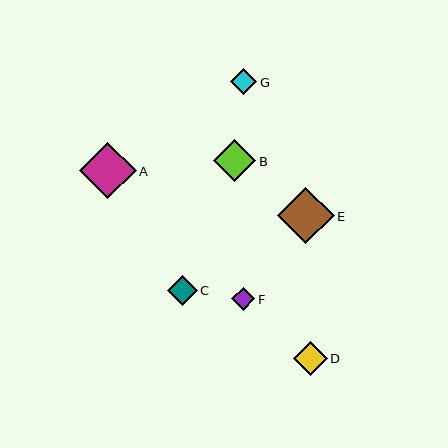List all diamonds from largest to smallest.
From largest to smallest: A, E, B, D, C, G, F.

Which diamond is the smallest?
Diamond F is the smallest with a size of approximately 23 pixels.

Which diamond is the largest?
Diamond A is the largest with a size of approximately 56 pixels.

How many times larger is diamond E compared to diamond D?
Diamond E is approximately 1.7 times the size of diamond D.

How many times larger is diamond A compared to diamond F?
Diamond A is approximately 2.4 times the size of diamond F.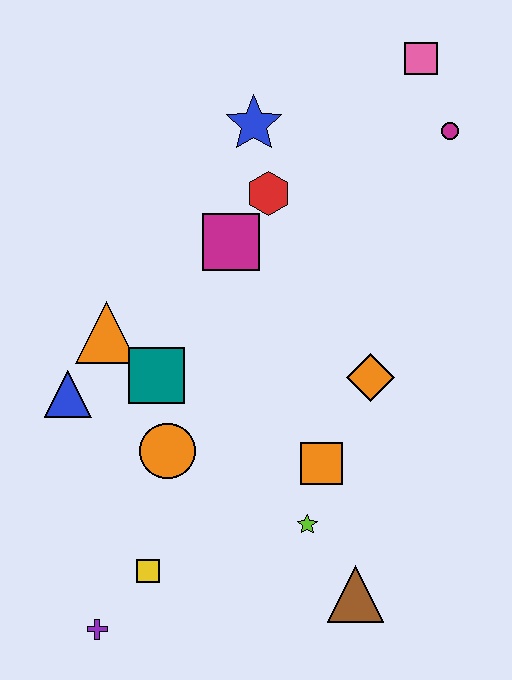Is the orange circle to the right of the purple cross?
Yes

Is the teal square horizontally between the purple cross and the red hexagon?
Yes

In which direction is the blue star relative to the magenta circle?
The blue star is to the left of the magenta circle.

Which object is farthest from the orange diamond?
The purple cross is farthest from the orange diamond.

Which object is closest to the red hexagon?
The magenta square is closest to the red hexagon.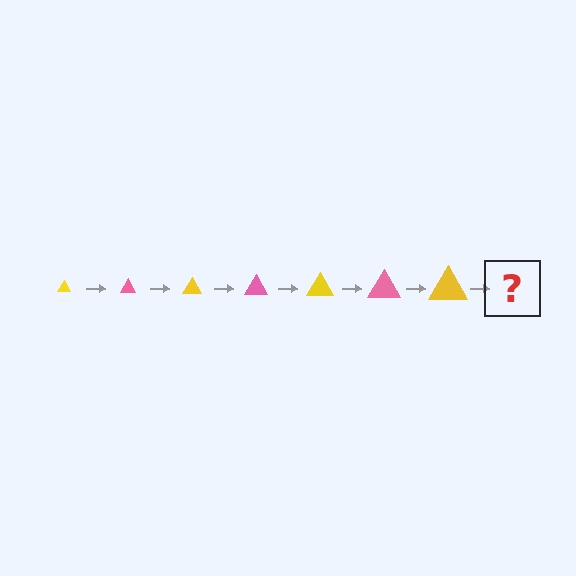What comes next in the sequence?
The next element should be a pink triangle, larger than the previous one.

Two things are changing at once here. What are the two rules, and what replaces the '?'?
The two rules are that the triangle grows larger each step and the color cycles through yellow and pink. The '?' should be a pink triangle, larger than the previous one.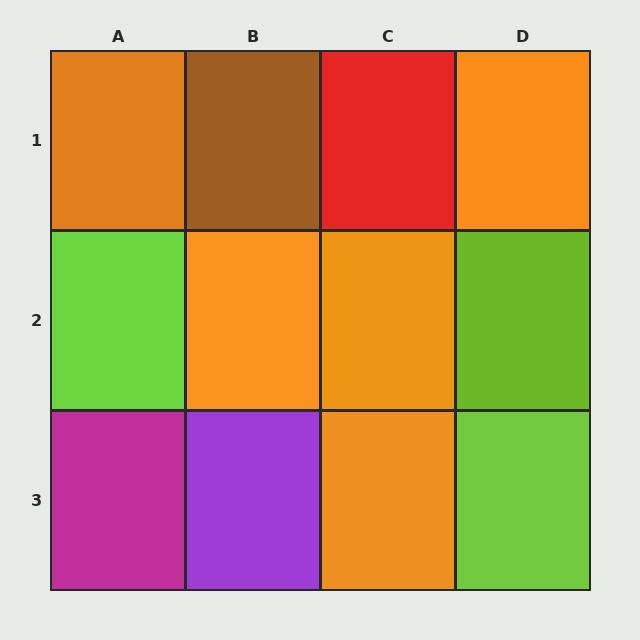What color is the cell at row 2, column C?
Orange.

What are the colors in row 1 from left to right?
Orange, brown, red, orange.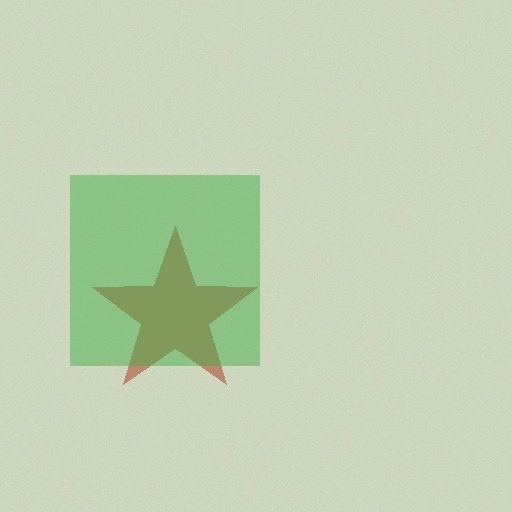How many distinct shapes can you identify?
There are 2 distinct shapes: a brown star, a green square.